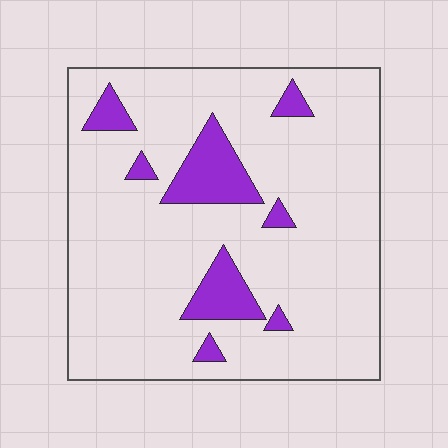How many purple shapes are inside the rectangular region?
8.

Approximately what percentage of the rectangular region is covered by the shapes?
Approximately 15%.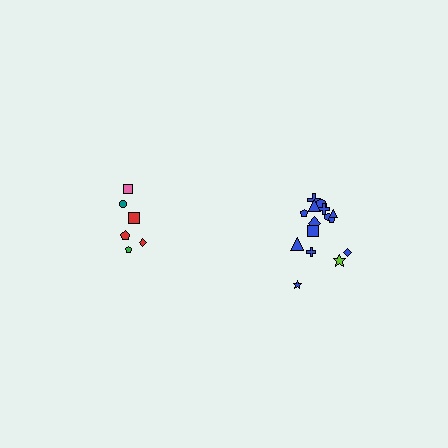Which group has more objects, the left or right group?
The right group.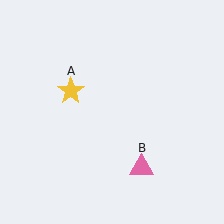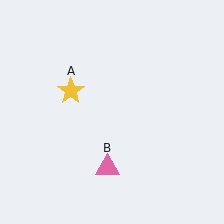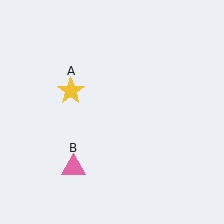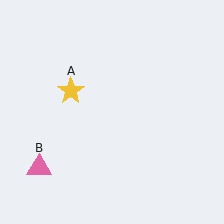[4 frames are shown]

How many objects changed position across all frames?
1 object changed position: pink triangle (object B).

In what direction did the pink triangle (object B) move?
The pink triangle (object B) moved left.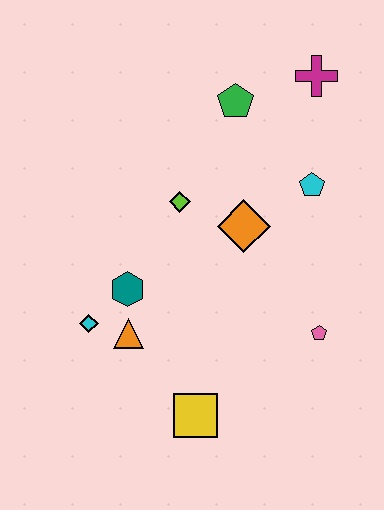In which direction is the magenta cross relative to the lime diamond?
The magenta cross is to the right of the lime diamond.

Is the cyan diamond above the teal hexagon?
No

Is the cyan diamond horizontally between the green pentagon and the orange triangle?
No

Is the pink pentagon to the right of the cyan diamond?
Yes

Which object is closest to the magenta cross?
The green pentagon is closest to the magenta cross.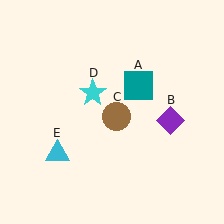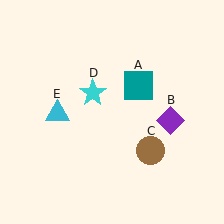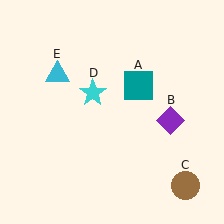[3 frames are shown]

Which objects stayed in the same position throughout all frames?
Teal square (object A) and purple diamond (object B) and cyan star (object D) remained stationary.